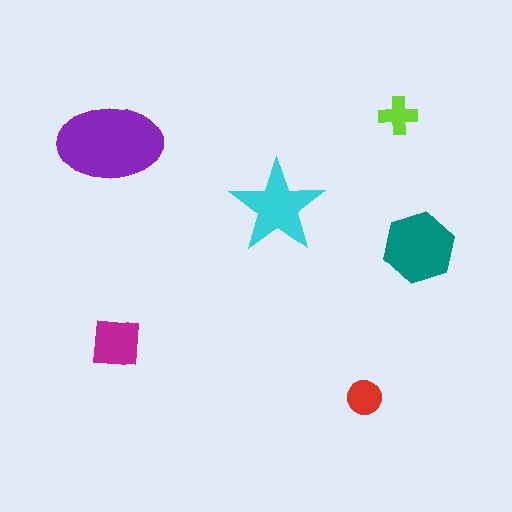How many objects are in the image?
There are 6 objects in the image.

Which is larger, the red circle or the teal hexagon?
The teal hexagon.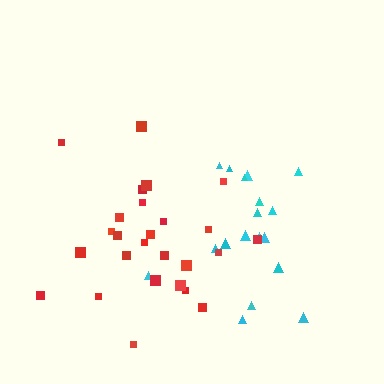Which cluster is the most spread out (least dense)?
Cyan.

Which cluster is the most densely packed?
Red.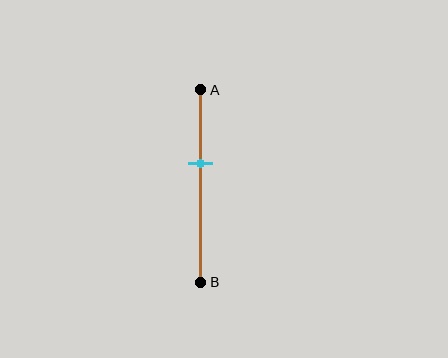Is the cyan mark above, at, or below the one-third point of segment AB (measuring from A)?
The cyan mark is below the one-third point of segment AB.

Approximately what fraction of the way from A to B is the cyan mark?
The cyan mark is approximately 40% of the way from A to B.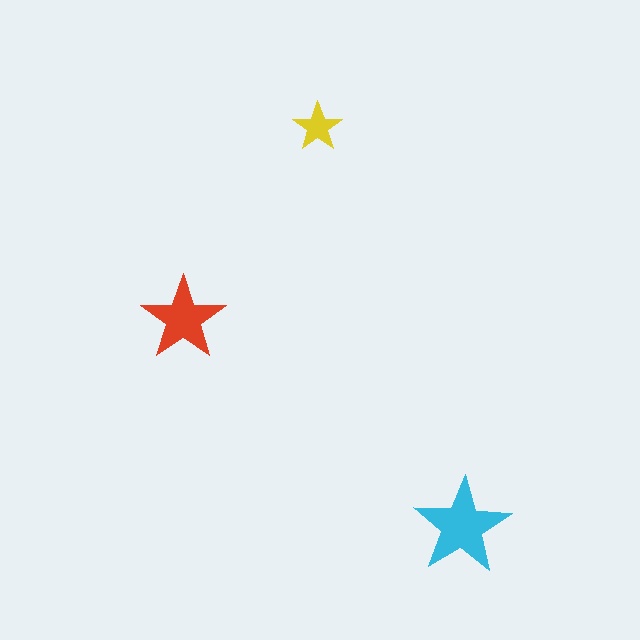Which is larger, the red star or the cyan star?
The cyan one.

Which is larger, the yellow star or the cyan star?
The cyan one.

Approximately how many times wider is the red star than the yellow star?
About 1.5 times wider.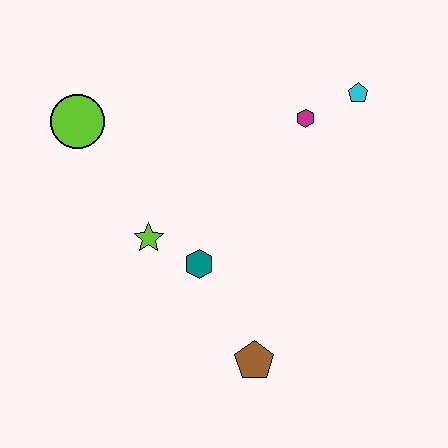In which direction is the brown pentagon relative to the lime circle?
The brown pentagon is below the lime circle.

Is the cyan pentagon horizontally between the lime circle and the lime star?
No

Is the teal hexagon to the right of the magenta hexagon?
No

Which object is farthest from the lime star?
The cyan pentagon is farthest from the lime star.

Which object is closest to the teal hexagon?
The lime star is closest to the teal hexagon.